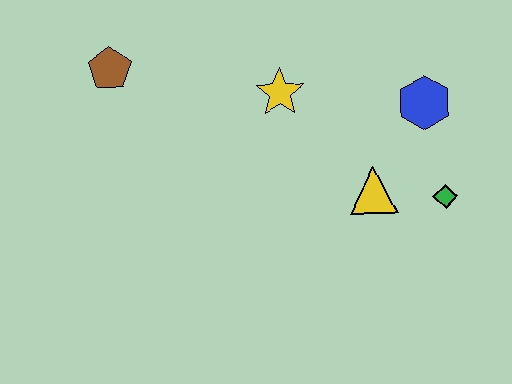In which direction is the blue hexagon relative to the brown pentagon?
The blue hexagon is to the right of the brown pentagon.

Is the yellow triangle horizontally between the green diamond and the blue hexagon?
No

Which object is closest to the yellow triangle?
The green diamond is closest to the yellow triangle.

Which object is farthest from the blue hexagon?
The brown pentagon is farthest from the blue hexagon.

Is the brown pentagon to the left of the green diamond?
Yes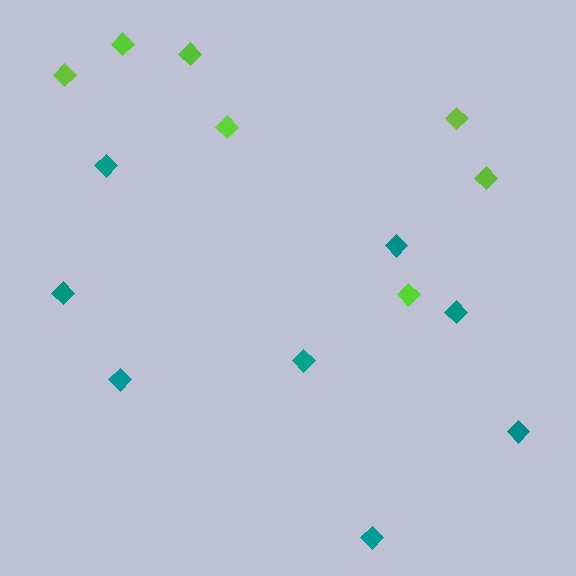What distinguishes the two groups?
There are 2 groups: one group of teal diamonds (8) and one group of lime diamonds (7).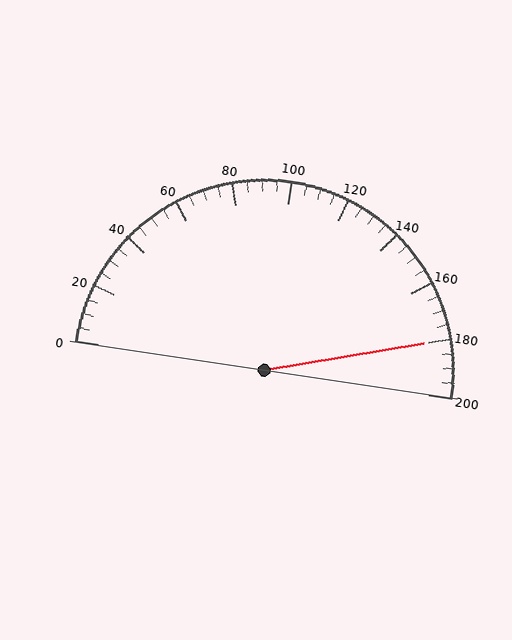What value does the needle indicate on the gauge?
The needle indicates approximately 180.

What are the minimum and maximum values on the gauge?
The gauge ranges from 0 to 200.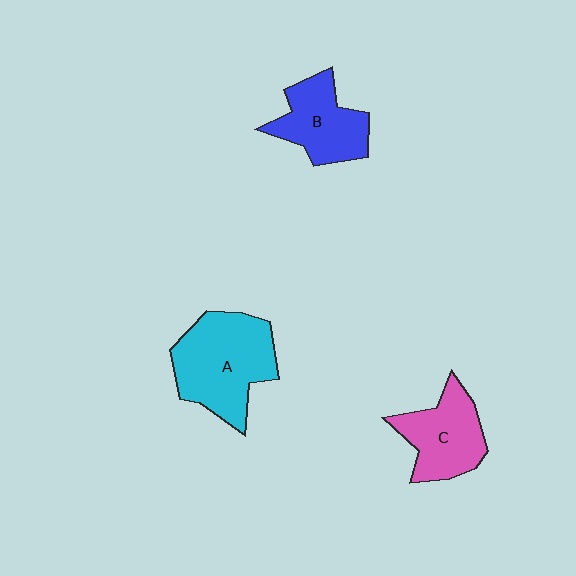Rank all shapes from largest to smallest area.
From largest to smallest: A (cyan), C (pink), B (blue).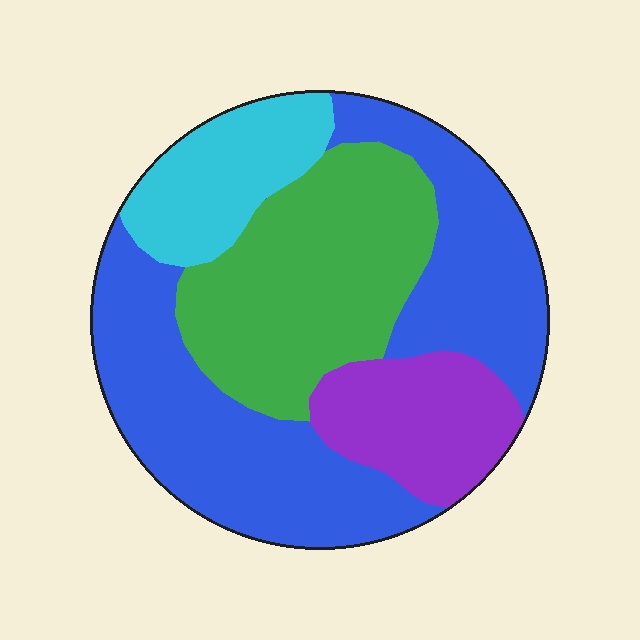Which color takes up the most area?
Blue, at roughly 45%.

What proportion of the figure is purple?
Purple takes up about one eighth (1/8) of the figure.